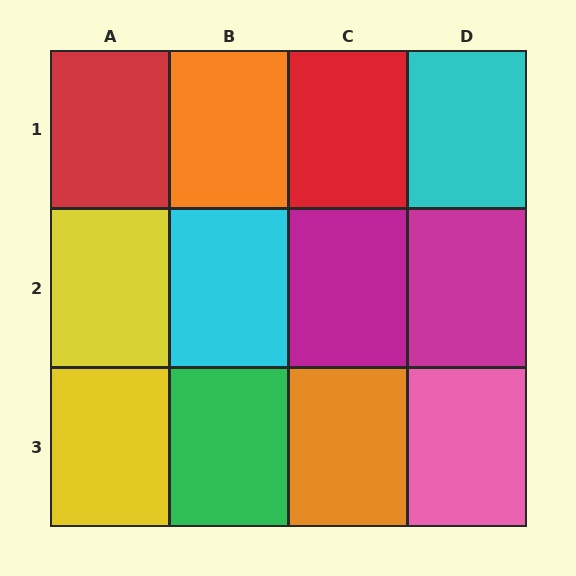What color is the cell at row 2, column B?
Cyan.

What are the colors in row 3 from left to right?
Yellow, green, orange, pink.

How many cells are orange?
2 cells are orange.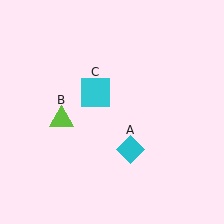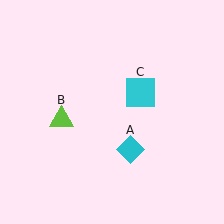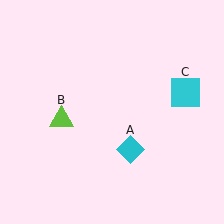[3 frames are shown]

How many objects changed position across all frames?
1 object changed position: cyan square (object C).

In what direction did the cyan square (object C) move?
The cyan square (object C) moved right.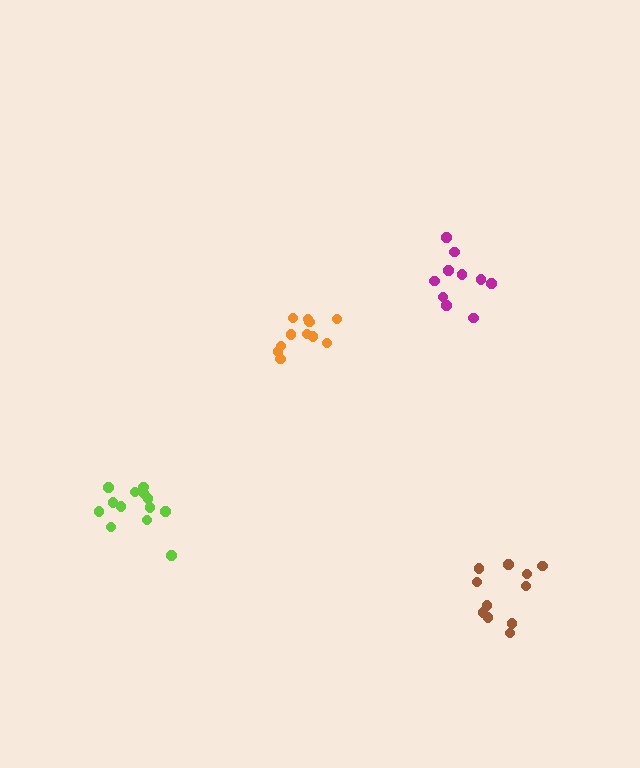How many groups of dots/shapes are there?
There are 4 groups.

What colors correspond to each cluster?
The clusters are colored: brown, orange, lime, magenta.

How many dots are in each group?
Group 1: 11 dots, Group 2: 11 dots, Group 3: 14 dots, Group 4: 10 dots (46 total).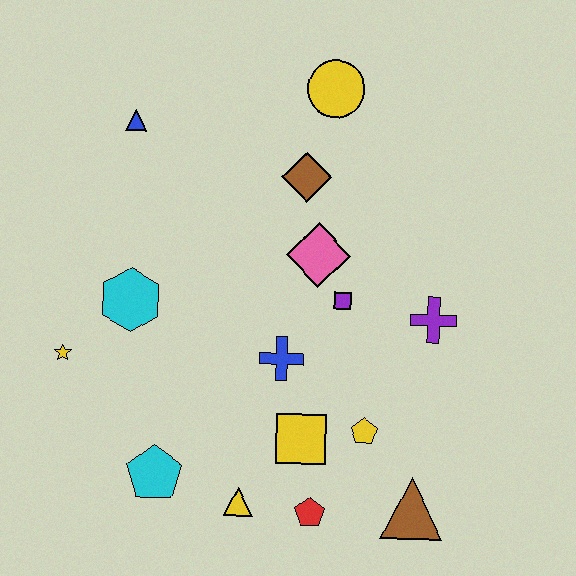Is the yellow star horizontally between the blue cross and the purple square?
No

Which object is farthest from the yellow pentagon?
The blue triangle is farthest from the yellow pentagon.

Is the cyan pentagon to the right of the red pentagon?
No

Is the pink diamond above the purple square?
Yes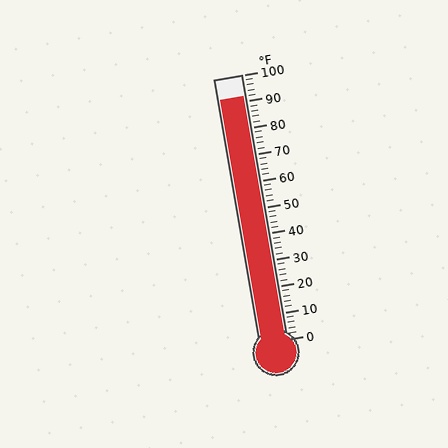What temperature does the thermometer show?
The thermometer shows approximately 92°F.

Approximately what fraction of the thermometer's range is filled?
The thermometer is filled to approximately 90% of its range.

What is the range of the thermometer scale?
The thermometer scale ranges from 0°F to 100°F.